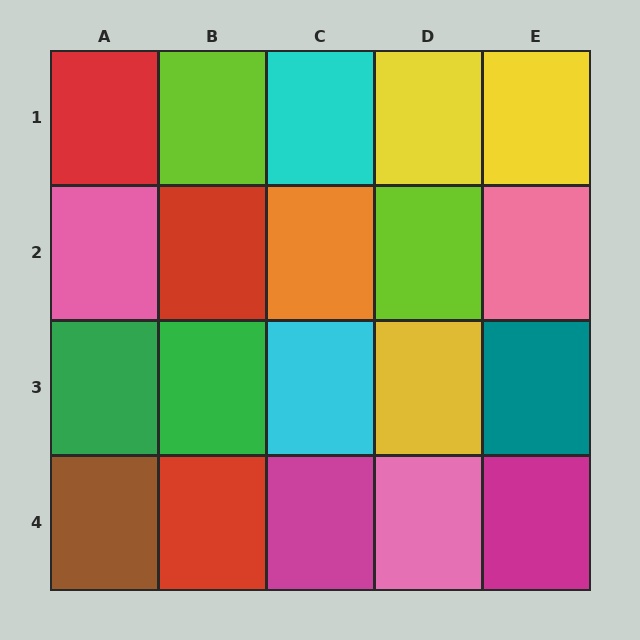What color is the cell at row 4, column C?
Magenta.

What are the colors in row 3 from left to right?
Green, green, cyan, yellow, teal.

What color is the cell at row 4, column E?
Magenta.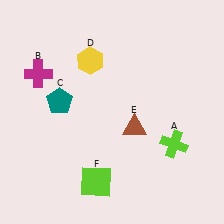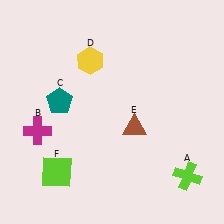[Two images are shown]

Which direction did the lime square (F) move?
The lime square (F) moved left.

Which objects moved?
The objects that moved are: the lime cross (A), the magenta cross (B), the lime square (F).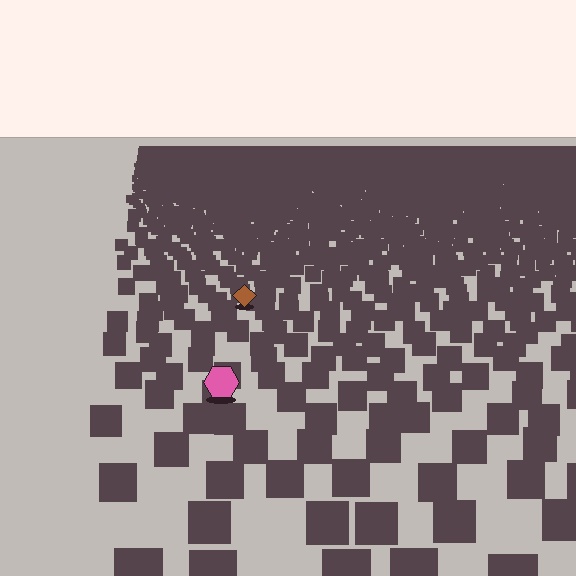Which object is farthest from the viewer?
The brown diamond is farthest from the viewer. It appears smaller and the ground texture around it is denser.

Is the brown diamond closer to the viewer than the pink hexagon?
No. The pink hexagon is closer — you can tell from the texture gradient: the ground texture is coarser near it.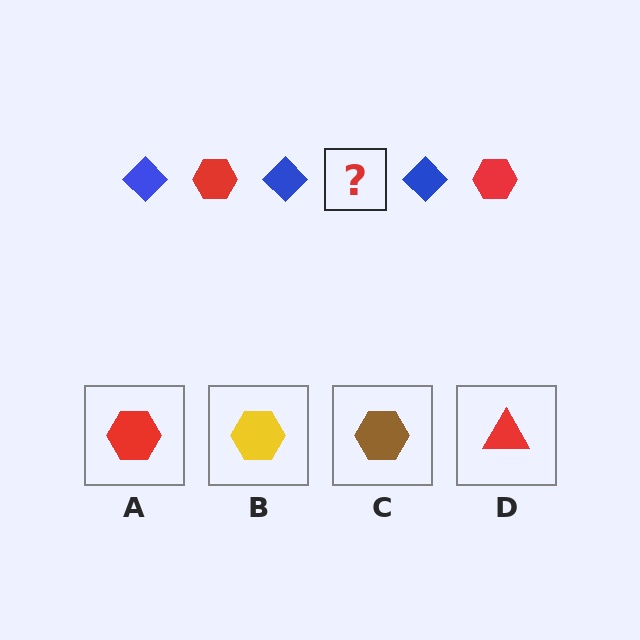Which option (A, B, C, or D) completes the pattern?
A.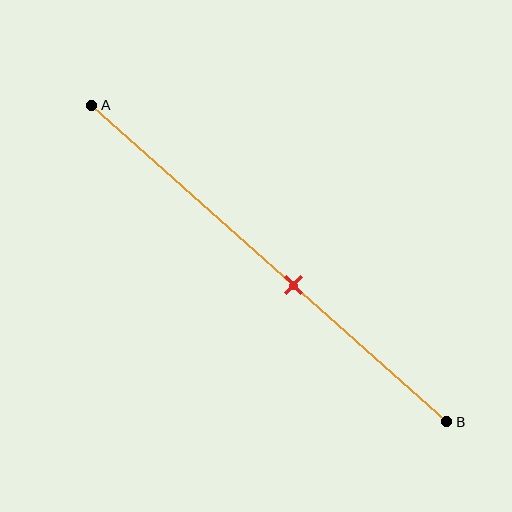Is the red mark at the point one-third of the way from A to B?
No, the mark is at about 55% from A, not at the 33% one-third point.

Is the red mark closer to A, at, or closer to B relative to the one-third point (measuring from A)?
The red mark is closer to point B than the one-third point of segment AB.